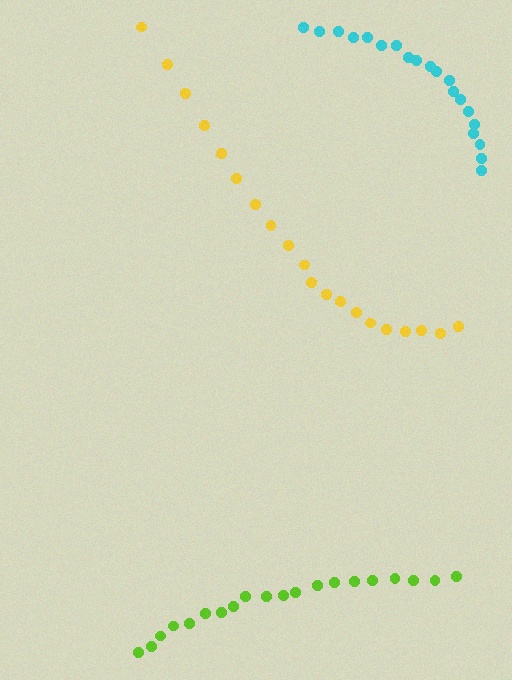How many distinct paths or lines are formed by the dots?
There are 3 distinct paths.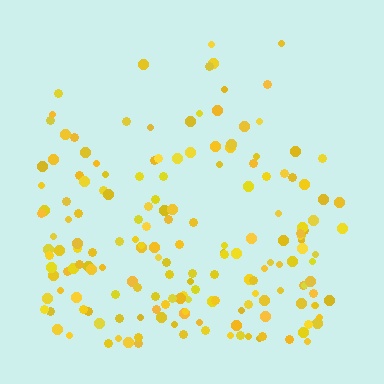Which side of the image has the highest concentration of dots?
The bottom.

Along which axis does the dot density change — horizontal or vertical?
Vertical.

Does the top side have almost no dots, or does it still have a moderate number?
Still a moderate number, just noticeably fewer than the bottom.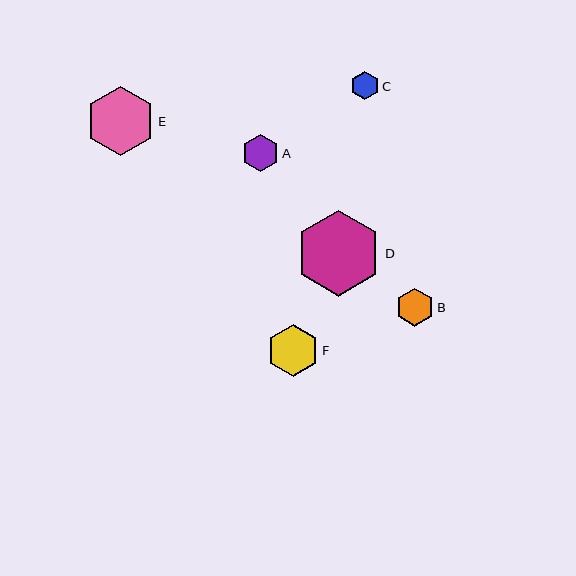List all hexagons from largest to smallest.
From largest to smallest: D, E, F, B, A, C.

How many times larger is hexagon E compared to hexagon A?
Hexagon E is approximately 1.9 times the size of hexagon A.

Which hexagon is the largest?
Hexagon D is the largest with a size of approximately 86 pixels.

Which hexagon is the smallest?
Hexagon C is the smallest with a size of approximately 28 pixels.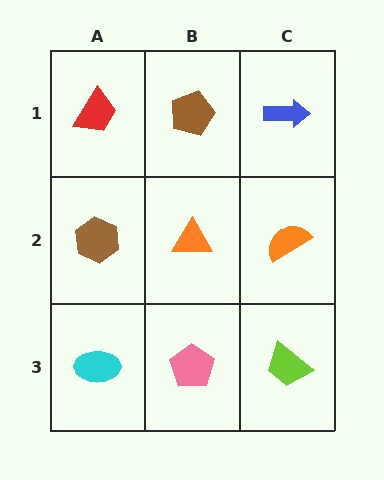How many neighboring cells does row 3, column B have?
3.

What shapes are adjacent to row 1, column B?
An orange triangle (row 2, column B), a red trapezoid (row 1, column A), a blue arrow (row 1, column C).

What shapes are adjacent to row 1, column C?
An orange semicircle (row 2, column C), a brown pentagon (row 1, column B).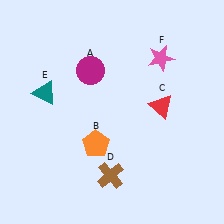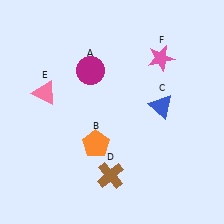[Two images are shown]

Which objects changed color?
C changed from red to blue. E changed from teal to pink.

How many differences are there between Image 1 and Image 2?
There are 2 differences between the two images.